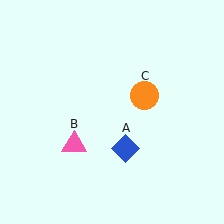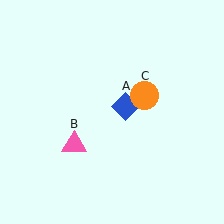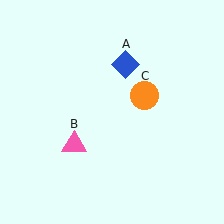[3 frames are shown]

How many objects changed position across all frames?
1 object changed position: blue diamond (object A).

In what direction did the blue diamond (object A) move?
The blue diamond (object A) moved up.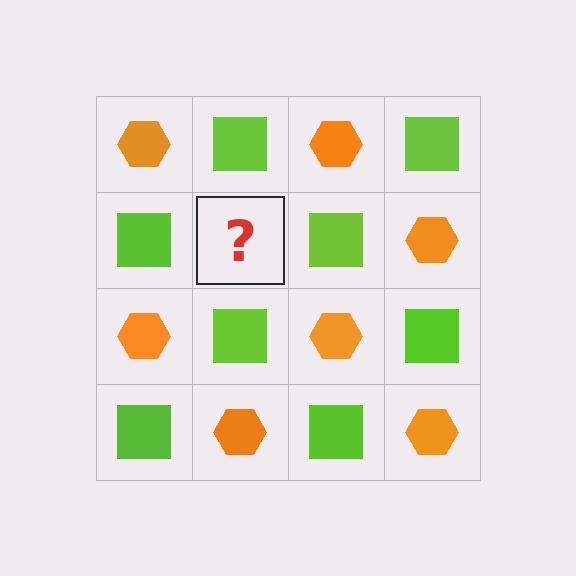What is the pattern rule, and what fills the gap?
The rule is that it alternates orange hexagon and lime square in a checkerboard pattern. The gap should be filled with an orange hexagon.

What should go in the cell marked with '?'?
The missing cell should contain an orange hexagon.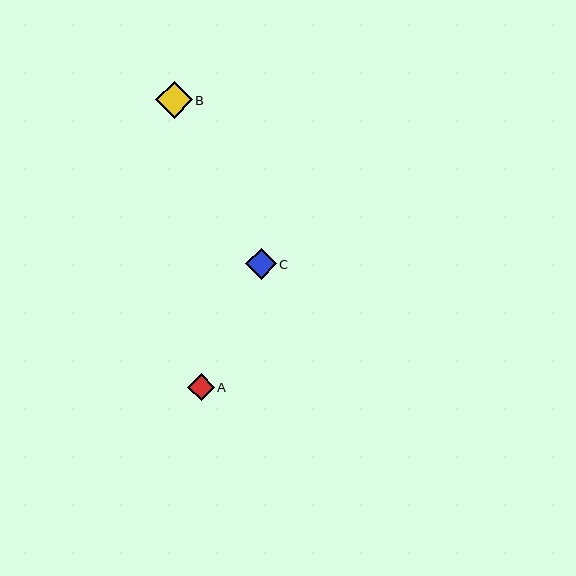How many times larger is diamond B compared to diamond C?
Diamond B is approximately 1.2 times the size of diamond C.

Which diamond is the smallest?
Diamond A is the smallest with a size of approximately 27 pixels.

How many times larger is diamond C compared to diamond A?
Diamond C is approximately 1.2 times the size of diamond A.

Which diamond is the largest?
Diamond B is the largest with a size of approximately 37 pixels.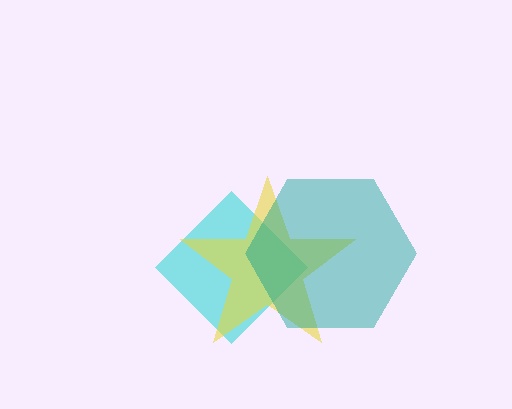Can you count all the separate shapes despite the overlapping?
Yes, there are 3 separate shapes.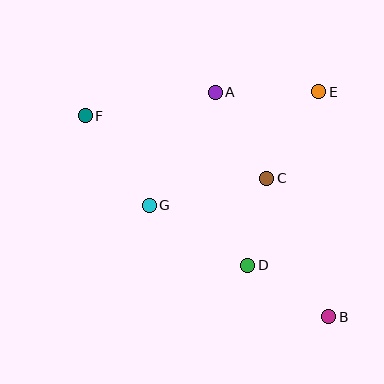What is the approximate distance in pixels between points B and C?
The distance between B and C is approximately 152 pixels.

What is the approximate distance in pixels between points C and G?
The distance between C and G is approximately 121 pixels.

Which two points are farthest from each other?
Points B and F are farthest from each other.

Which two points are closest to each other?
Points C and D are closest to each other.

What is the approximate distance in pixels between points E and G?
The distance between E and G is approximately 204 pixels.